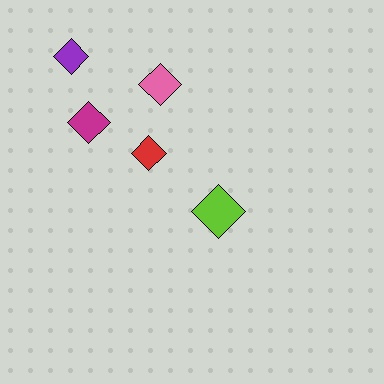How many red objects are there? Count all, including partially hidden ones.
There is 1 red object.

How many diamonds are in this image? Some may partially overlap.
There are 5 diamonds.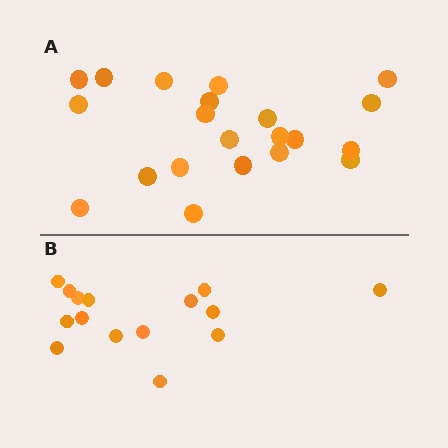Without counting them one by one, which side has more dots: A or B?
Region A (the top region) has more dots.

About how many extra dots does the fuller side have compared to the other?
Region A has about 6 more dots than region B.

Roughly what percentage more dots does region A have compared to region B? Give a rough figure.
About 40% more.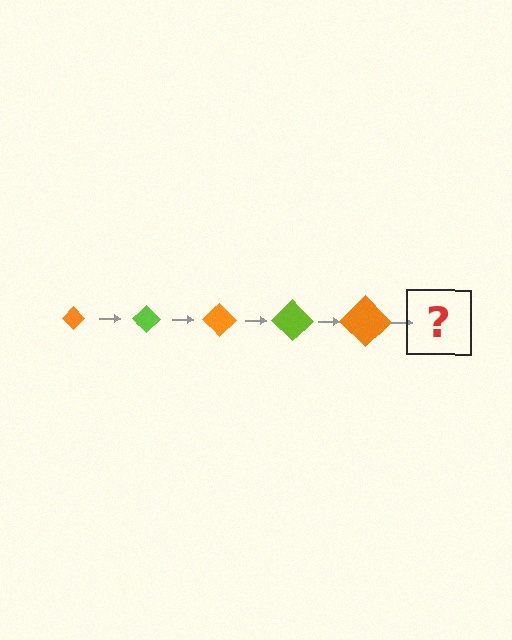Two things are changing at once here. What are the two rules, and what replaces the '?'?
The two rules are that the diamond grows larger each step and the color cycles through orange and lime. The '?' should be a lime diamond, larger than the previous one.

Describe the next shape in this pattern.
It should be a lime diamond, larger than the previous one.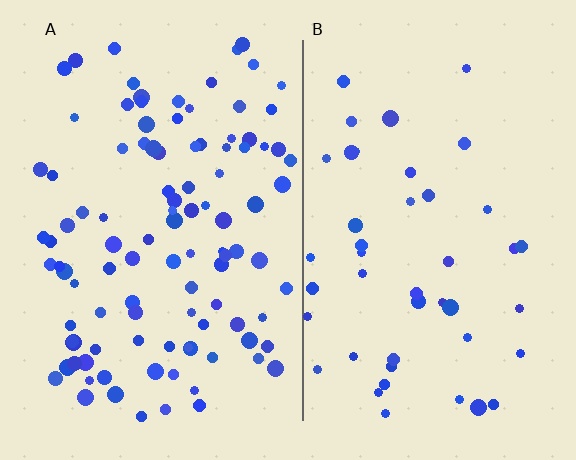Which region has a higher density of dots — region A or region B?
A (the left).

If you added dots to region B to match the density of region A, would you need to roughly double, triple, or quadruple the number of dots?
Approximately double.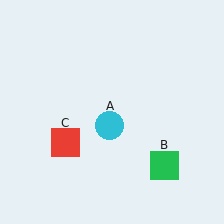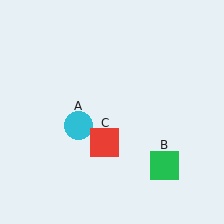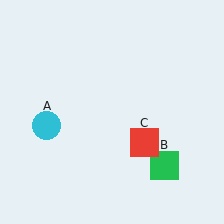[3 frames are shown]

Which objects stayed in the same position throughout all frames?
Green square (object B) remained stationary.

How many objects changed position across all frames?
2 objects changed position: cyan circle (object A), red square (object C).